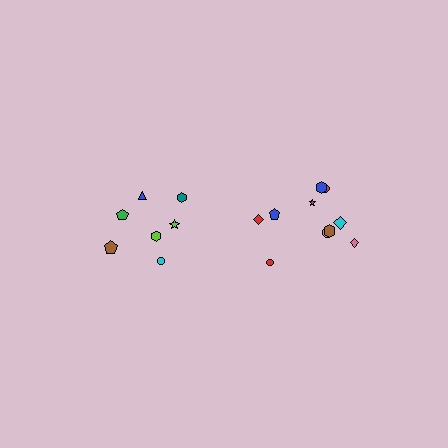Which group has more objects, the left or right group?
The right group.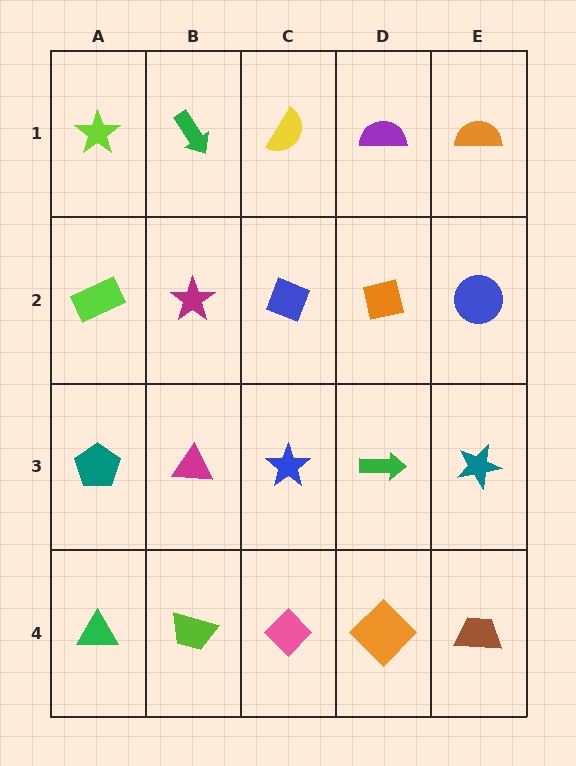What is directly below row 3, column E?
A brown trapezoid.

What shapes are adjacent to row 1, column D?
An orange square (row 2, column D), a yellow semicircle (row 1, column C), an orange semicircle (row 1, column E).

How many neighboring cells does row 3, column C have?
4.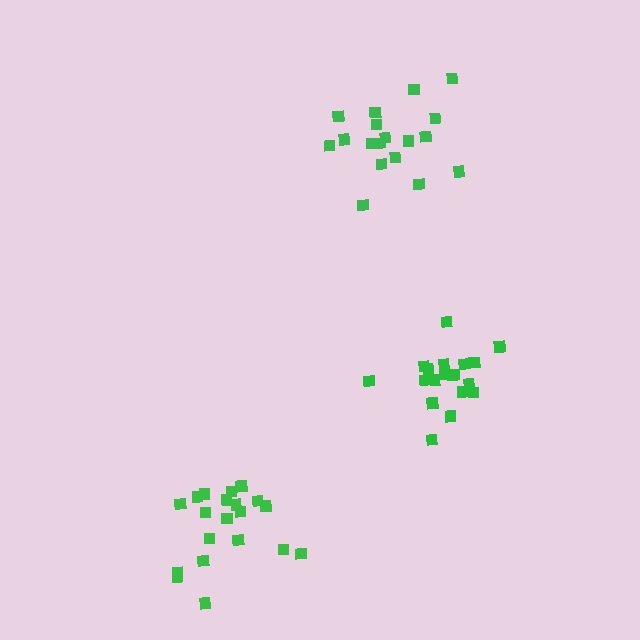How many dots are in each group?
Group 1: 20 dots, Group 2: 19 dots, Group 3: 18 dots (57 total).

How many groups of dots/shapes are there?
There are 3 groups.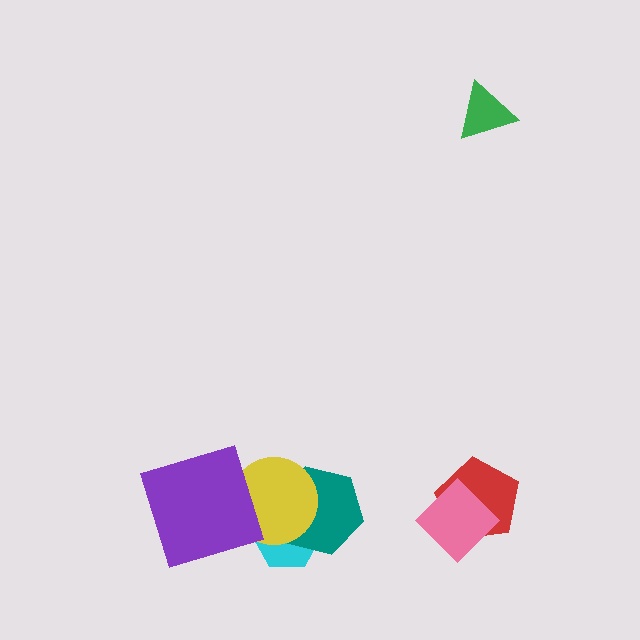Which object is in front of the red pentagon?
The pink diamond is in front of the red pentagon.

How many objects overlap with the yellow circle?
3 objects overlap with the yellow circle.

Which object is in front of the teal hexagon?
The yellow circle is in front of the teal hexagon.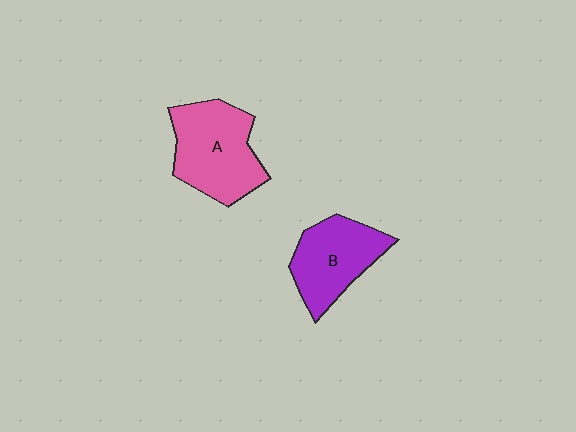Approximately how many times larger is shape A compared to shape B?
Approximately 1.2 times.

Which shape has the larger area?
Shape A (pink).